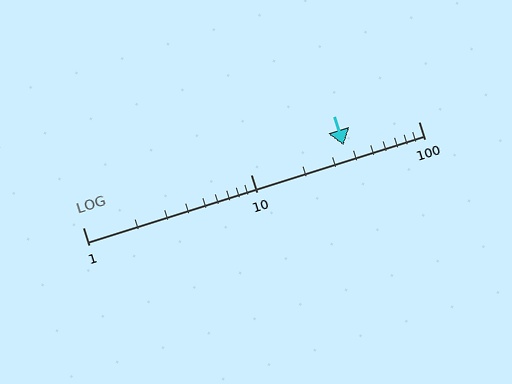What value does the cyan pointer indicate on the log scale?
The pointer indicates approximately 36.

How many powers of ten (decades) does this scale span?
The scale spans 2 decades, from 1 to 100.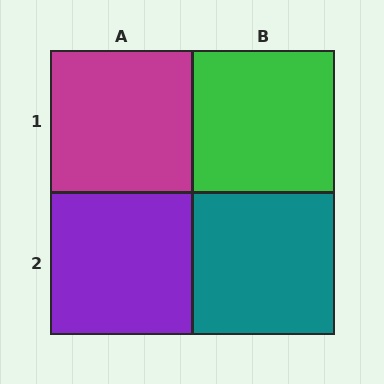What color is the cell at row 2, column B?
Teal.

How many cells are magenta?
1 cell is magenta.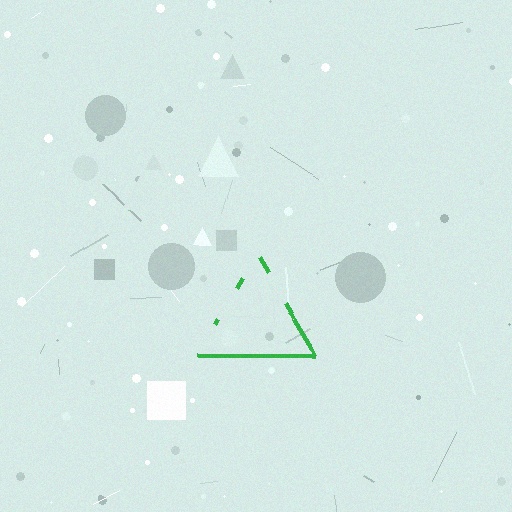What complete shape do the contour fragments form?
The contour fragments form a triangle.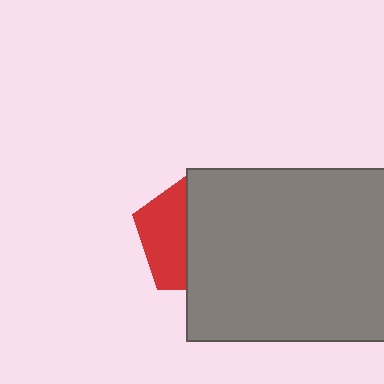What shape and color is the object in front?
The object in front is a gray rectangle.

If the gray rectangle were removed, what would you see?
You would see the complete red pentagon.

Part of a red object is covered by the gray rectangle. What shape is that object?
It is a pentagon.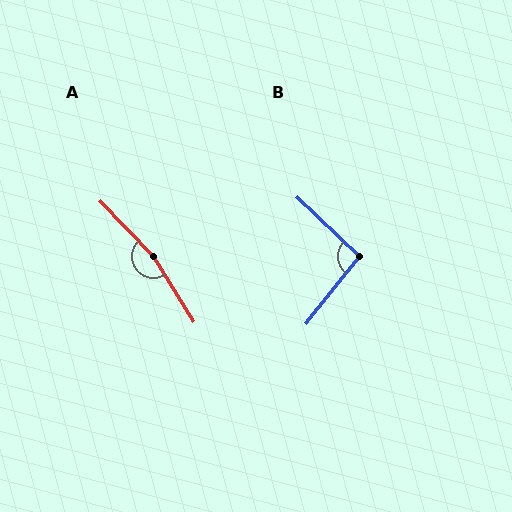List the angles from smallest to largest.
B (95°), A (168°).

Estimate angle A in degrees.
Approximately 168 degrees.